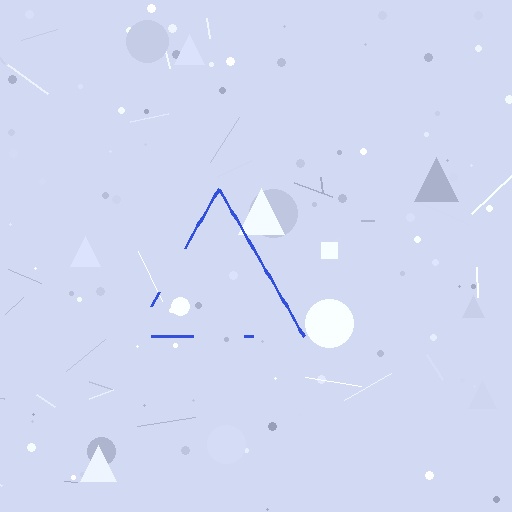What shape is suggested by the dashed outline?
The dashed outline suggests a triangle.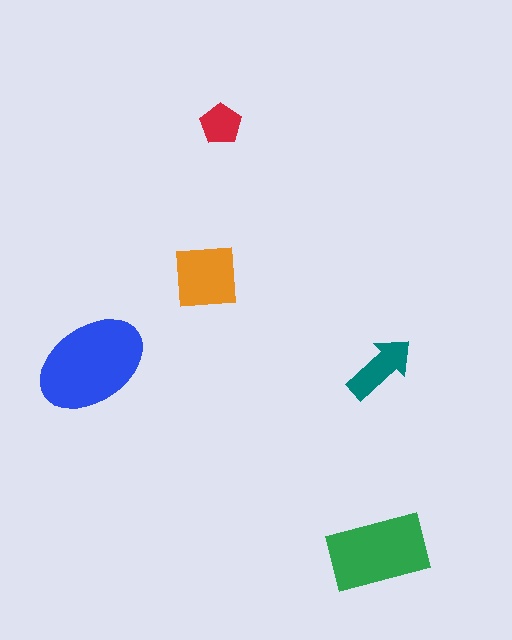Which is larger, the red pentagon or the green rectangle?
The green rectangle.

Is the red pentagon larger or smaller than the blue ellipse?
Smaller.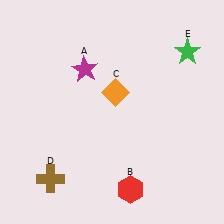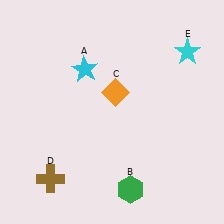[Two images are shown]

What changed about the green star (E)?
In Image 1, E is green. In Image 2, it changed to cyan.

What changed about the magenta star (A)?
In Image 1, A is magenta. In Image 2, it changed to cyan.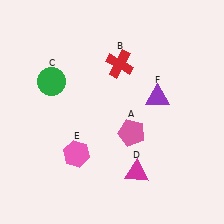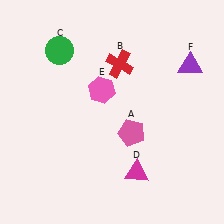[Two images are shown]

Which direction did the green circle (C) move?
The green circle (C) moved up.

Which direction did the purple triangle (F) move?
The purple triangle (F) moved right.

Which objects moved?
The objects that moved are: the green circle (C), the pink hexagon (E), the purple triangle (F).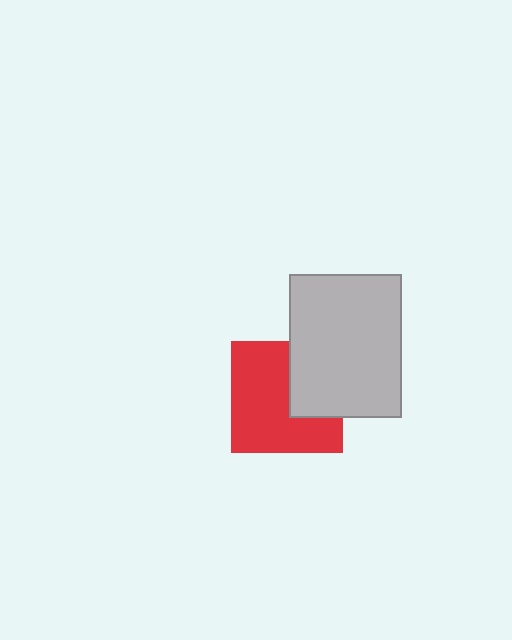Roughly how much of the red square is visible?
Most of it is visible (roughly 67%).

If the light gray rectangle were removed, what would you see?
You would see the complete red square.